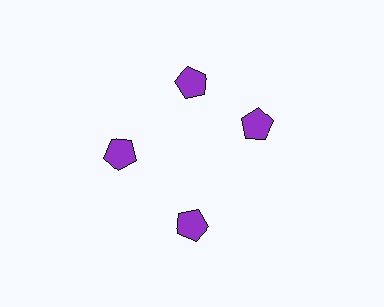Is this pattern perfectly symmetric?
No. The 4 purple pentagons are arranged in a ring, but one element near the 3 o'clock position is rotated out of alignment along the ring, breaking the 4-fold rotational symmetry.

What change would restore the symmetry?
The symmetry would be restored by rotating it back into even spacing with its neighbors so that all 4 pentagons sit at equal angles and equal distance from the center.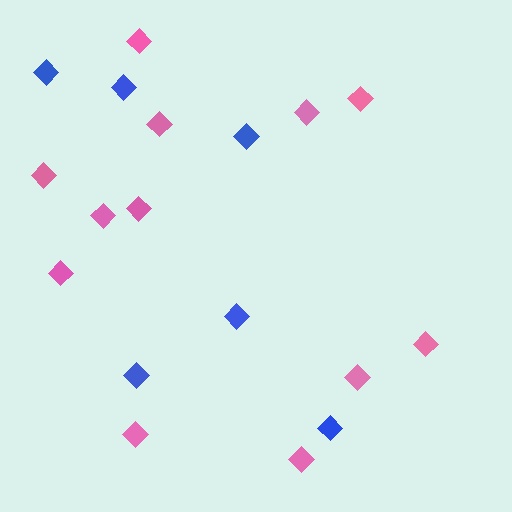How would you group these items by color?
There are 2 groups: one group of blue diamonds (6) and one group of pink diamonds (12).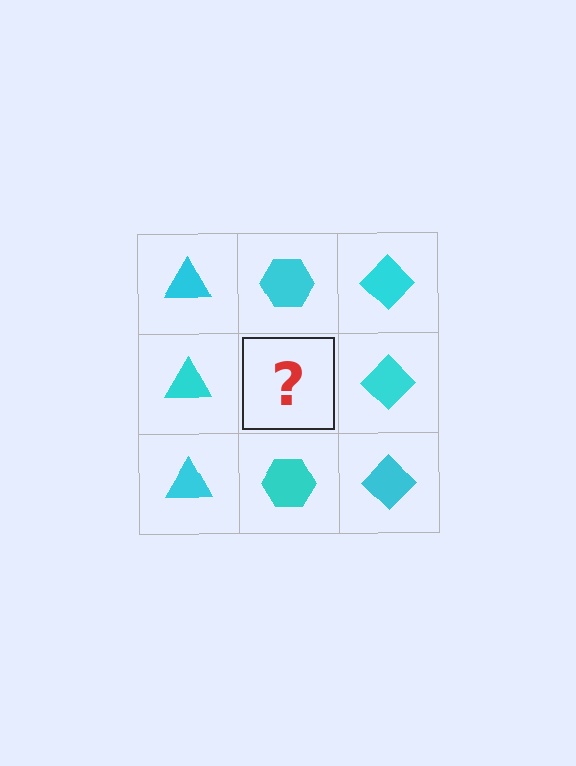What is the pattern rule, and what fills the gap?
The rule is that each column has a consistent shape. The gap should be filled with a cyan hexagon.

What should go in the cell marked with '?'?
The missing cell should contain a cyan hexagon.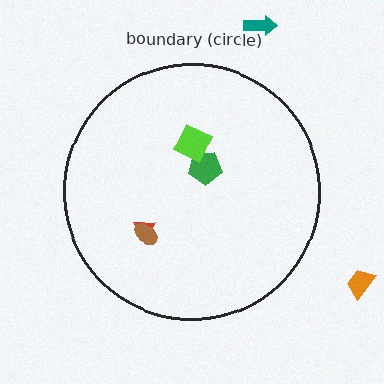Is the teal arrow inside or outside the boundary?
Outside.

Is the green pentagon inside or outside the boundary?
Inside.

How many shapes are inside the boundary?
4 inside, 2 outside.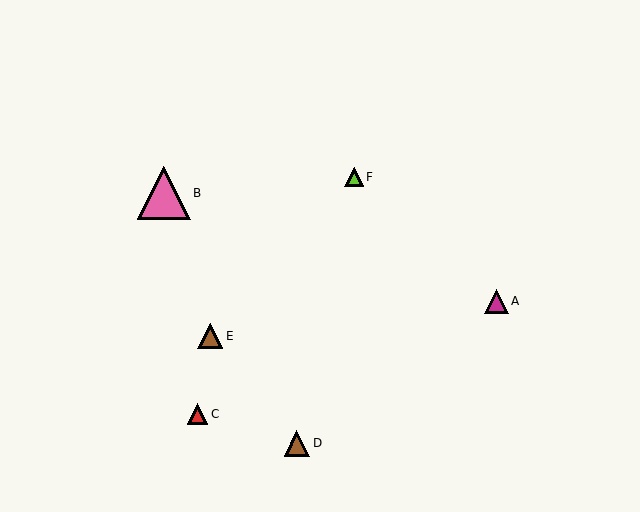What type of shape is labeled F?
Shape F is a lime triangle.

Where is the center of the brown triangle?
The center of the brown triangle is at (297, 443).